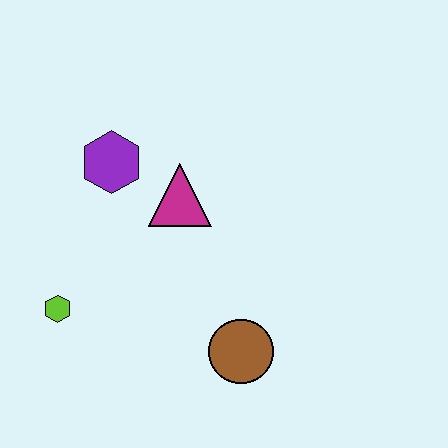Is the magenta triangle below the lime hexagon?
No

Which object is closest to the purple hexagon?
The magenta triangle is closest to the purple hexagon.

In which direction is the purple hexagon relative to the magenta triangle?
The purple hexagon is to the left of the magenta triangle.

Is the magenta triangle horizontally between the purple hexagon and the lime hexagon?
No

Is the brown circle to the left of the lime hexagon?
No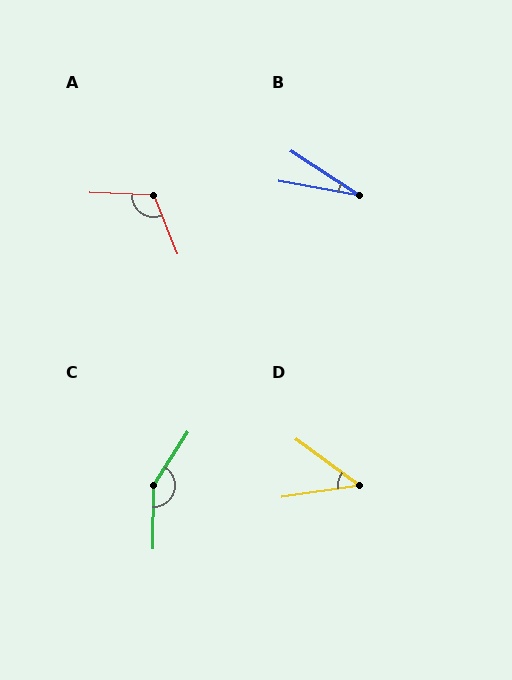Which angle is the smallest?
B, at approximately 23 degrees.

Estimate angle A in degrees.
Approximately 114 degrees.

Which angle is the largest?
C, at approximately 148 degrees.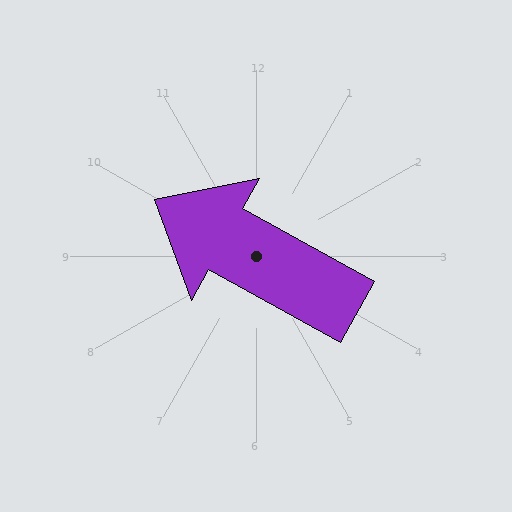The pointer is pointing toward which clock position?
Roughly 10 o'clock.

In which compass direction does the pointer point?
Northwest.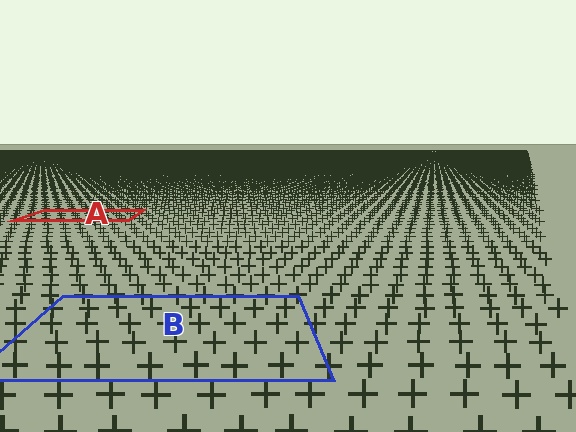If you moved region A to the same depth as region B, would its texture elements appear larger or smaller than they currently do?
They would appear larger. At a closer depth, the same texture elements are projected at a bigger on-screen size.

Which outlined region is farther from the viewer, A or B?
Region A is farther from the viewer — the texture elements inside it appear smaller and more densely packed.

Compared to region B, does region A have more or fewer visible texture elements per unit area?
Region A has more texture elements per unit area — they are packed more densely because it is farther away.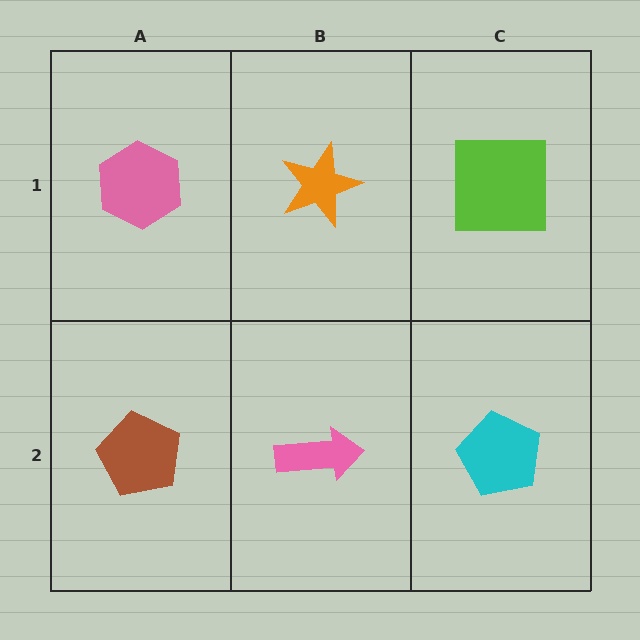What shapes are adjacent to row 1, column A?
A brown pentagon (row 2, column A), an orange star (row 1, column B).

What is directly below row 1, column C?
A cyan pentagon.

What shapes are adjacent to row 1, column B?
A pink arrow (row 2, column B), a pink hexagon (row 1, column A), a lime square (row 1, column C).